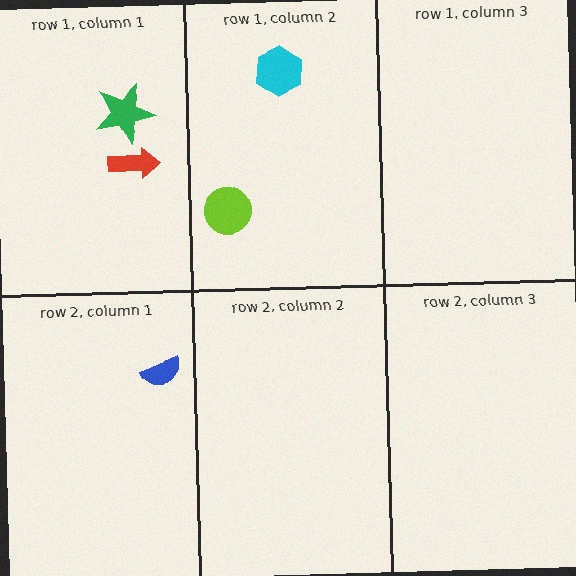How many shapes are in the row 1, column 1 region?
2.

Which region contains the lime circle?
The row 1, column 2 region.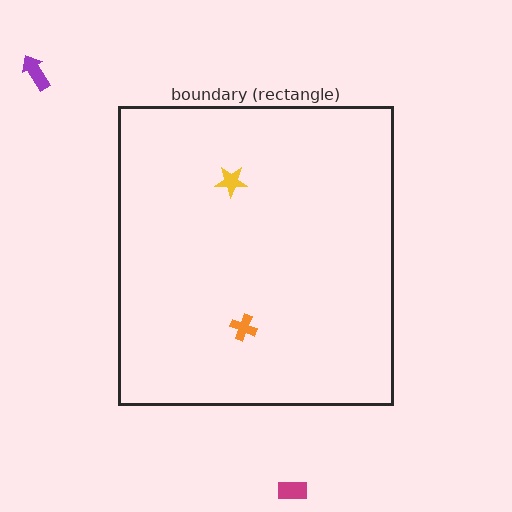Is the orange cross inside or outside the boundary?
Inside.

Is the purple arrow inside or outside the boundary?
Outside.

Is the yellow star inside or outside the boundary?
Inside.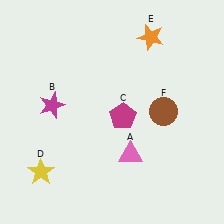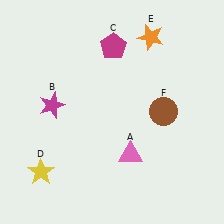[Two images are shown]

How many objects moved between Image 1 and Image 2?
1 object moved between the two images.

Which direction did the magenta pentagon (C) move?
The magenta pentagon (C) moved up.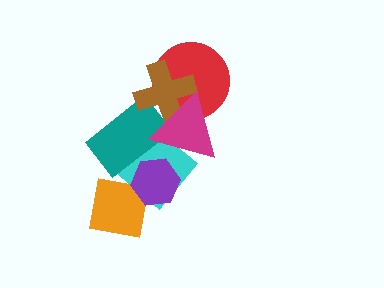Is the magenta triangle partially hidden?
No, no other shape covers it.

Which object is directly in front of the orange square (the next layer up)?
The cyan diamond is directly in front of the orange square.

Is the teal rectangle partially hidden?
Yes, it is partially covered by another shape.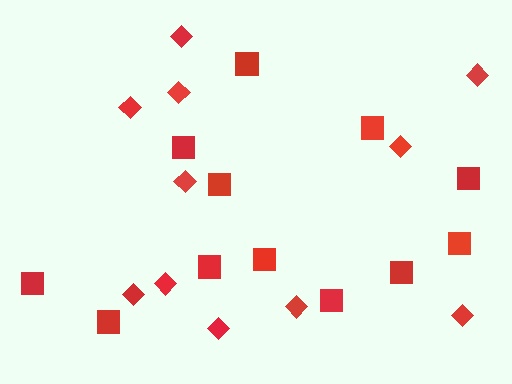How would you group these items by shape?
There are 2 groups: one group of squares (12) and one group of diamonds (11).